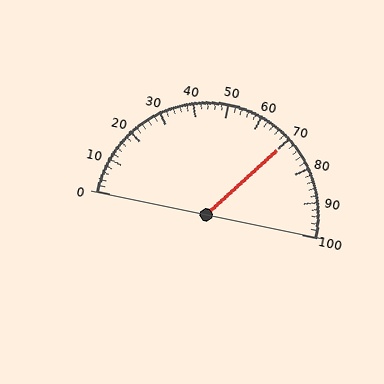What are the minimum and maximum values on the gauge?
The gauge ranges from 0 to 100.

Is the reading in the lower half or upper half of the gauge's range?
The reading is in the upper half of the range (0 to 100).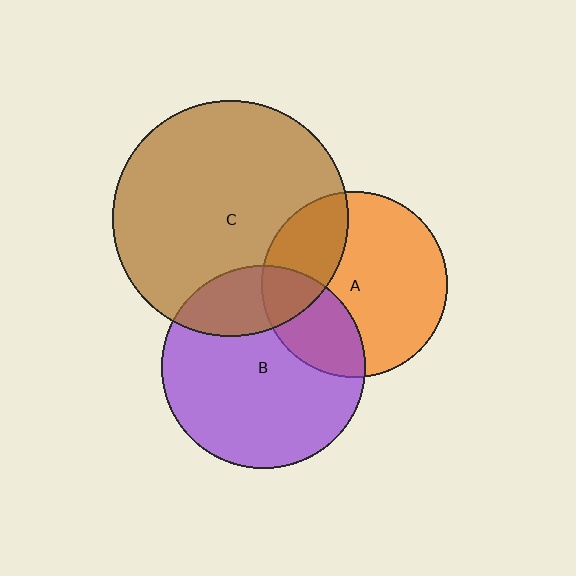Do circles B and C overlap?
Yes.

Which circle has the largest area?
Circle C (brown).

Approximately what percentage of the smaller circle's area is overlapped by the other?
Approximately 25%.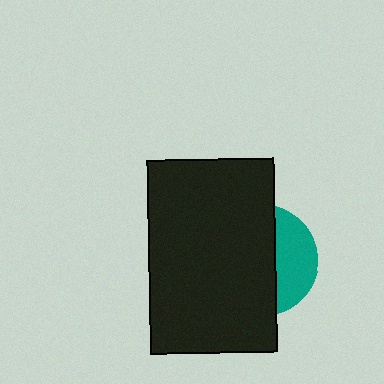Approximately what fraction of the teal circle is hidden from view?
Roughly 67% of the teal circle is hidden behind the black rectangle.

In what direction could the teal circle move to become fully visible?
The teal circle could move right. That would shift it out from behind the black rectangle entirely.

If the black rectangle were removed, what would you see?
You would see the complete teal circle.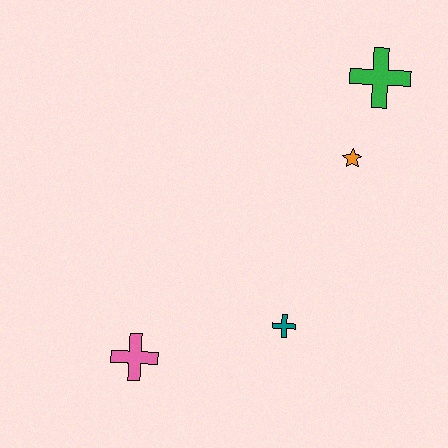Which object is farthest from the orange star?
The pink cross is farthest from the orange star.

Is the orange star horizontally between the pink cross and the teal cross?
No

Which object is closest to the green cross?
The orange star is closest to the green cross.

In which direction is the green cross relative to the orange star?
The green cross is above the orange star.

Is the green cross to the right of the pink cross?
Yes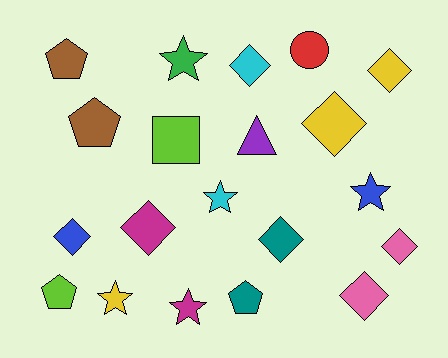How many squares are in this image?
There is 1 square.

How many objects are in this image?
There are 20 objects.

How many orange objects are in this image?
There are no orange objects.